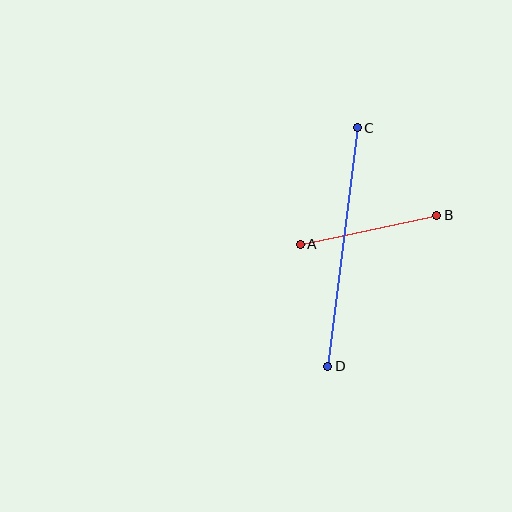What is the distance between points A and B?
The distance is approximately 140 pixels.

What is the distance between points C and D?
The distance is approximately 240 pixels.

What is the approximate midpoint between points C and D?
The midpoint is at approximately (343, 247) pixels.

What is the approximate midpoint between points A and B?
The midpoint is at approximately (369, 230) pixels.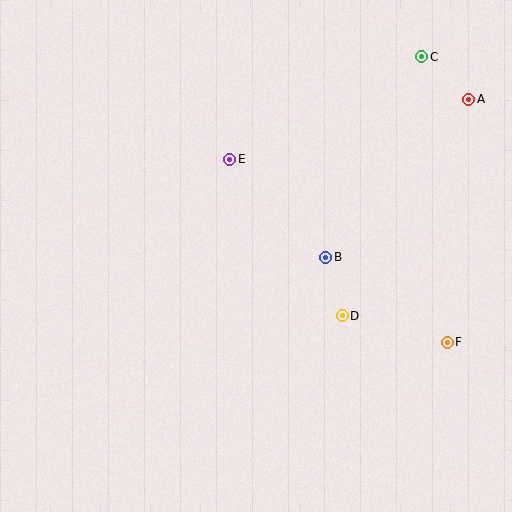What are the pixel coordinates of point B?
Point B is at (326, 257).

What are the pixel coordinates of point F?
Point F is at (447, 342).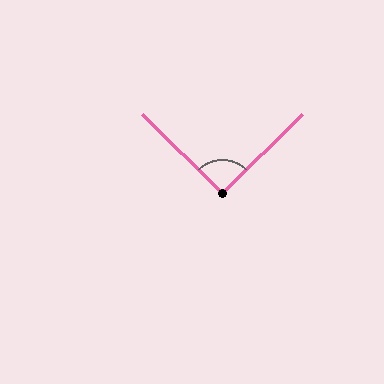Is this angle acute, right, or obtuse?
It is approximately a right angle.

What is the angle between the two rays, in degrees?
Approximately 91 degrees.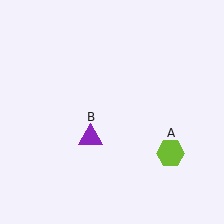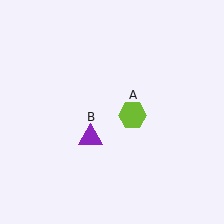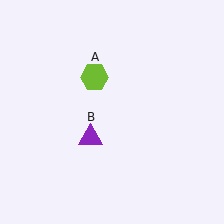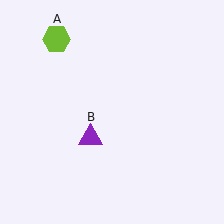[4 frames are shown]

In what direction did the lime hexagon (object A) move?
The lime hexagon (object A) moved up and to the left.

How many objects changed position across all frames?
1 object changed position: lime hexagon (object A).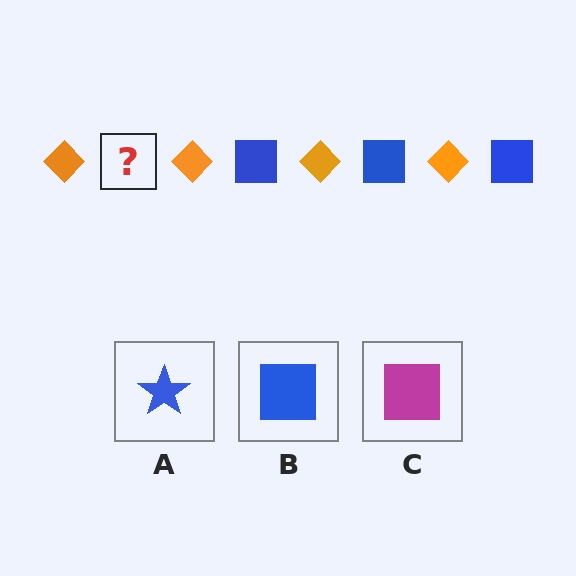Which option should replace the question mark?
Option B.